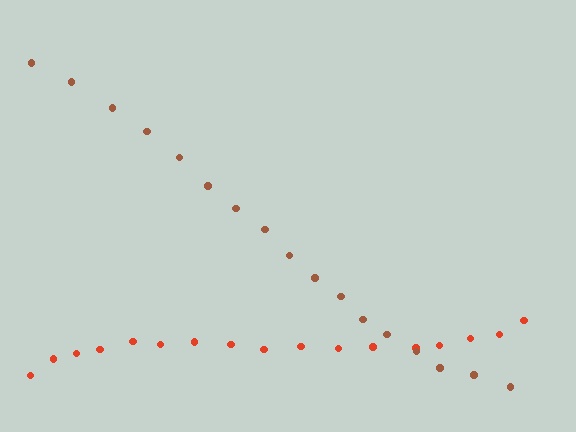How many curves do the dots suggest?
There are 2 distinct paths.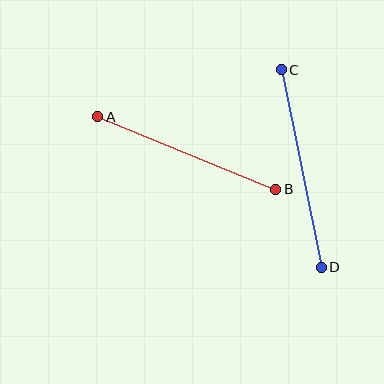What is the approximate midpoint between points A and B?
The midpoint is at approximately (187, 153) pixels.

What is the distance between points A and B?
The distance is approximately 193 pixels.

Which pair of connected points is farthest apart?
Points C and D are farthest apart.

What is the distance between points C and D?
The distance is approximately 201 pixels.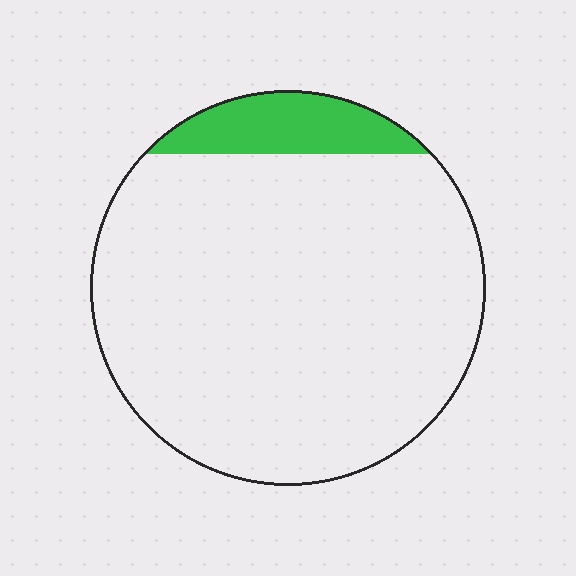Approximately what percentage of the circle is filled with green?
Approximately 10%.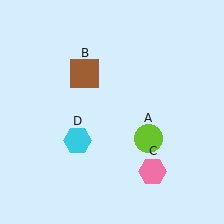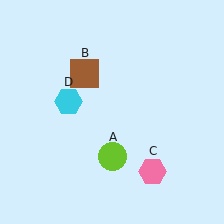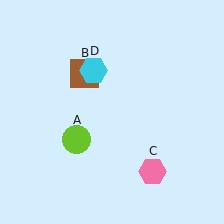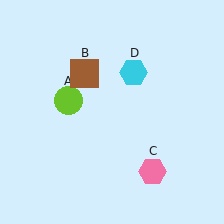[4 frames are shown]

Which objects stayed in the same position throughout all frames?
Brown square (object B) and pink hexagon (object C) remained stationary.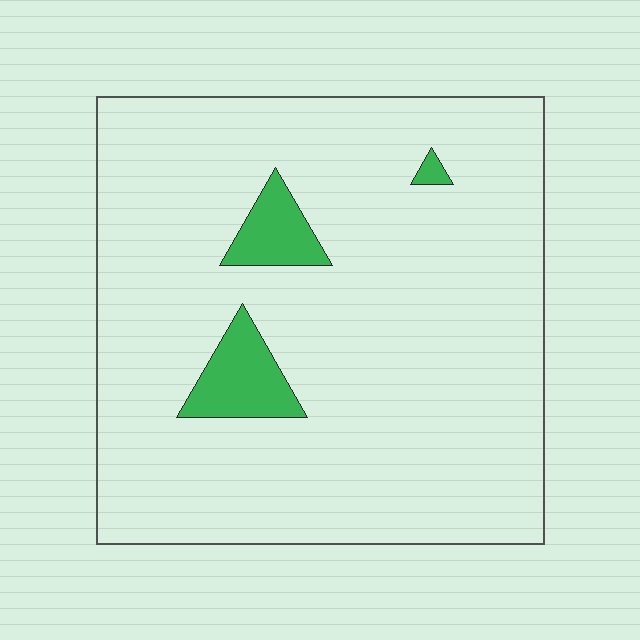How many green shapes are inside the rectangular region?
3.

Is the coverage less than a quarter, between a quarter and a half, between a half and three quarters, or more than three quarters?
Less than a quarter.